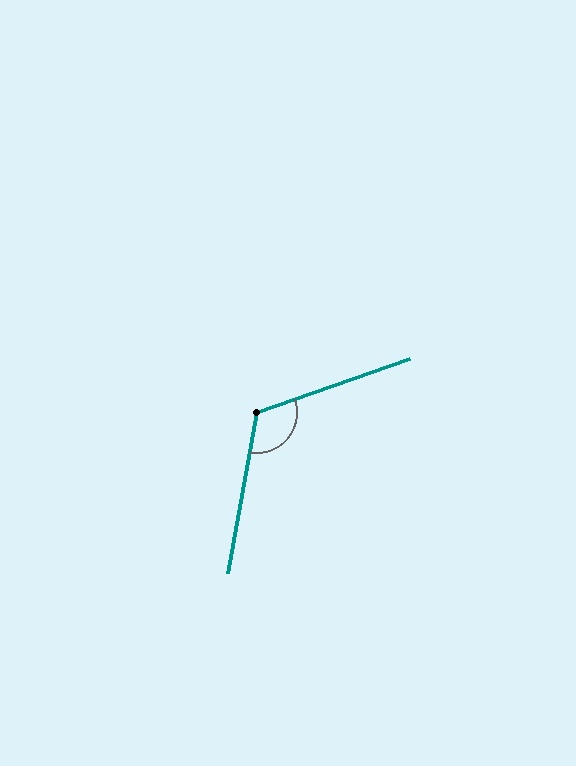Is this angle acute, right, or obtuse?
It is obtuse.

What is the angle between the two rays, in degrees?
Approximately 120 degrees.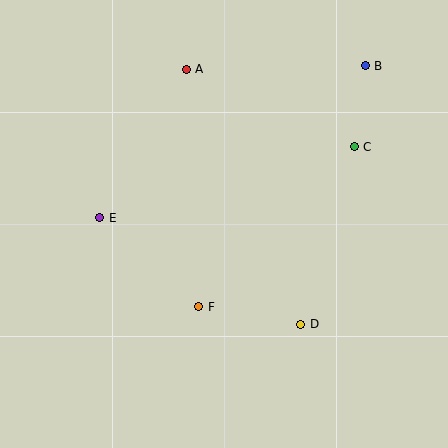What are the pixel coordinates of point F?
Point F is at (199, 307).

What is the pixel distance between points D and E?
The distance between D and E is 227 pixels.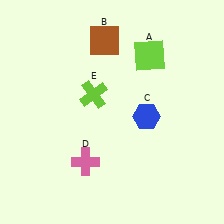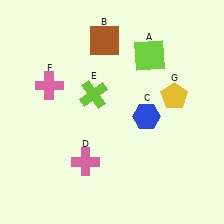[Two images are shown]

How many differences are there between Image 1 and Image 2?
There are 2 differences between the two images.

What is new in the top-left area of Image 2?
A pink cross (F) was added in the top-left area of Image 2.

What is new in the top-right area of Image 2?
A yellow pentagon (G) was added in the top-right area of Image 2.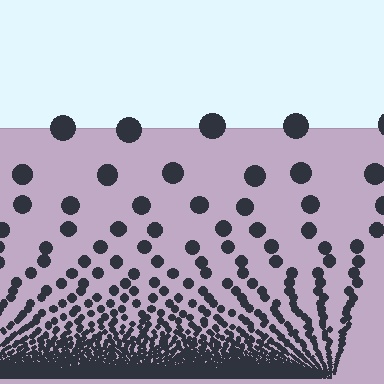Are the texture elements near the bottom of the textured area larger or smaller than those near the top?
Smaller. The gradient is inverted — elements near the bottom are smaller and denser.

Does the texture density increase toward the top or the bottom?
Density increases toward the bottom.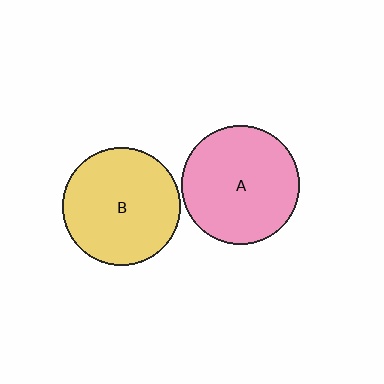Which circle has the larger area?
Circle A (pink).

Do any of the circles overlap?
No, none of the circles overlap.